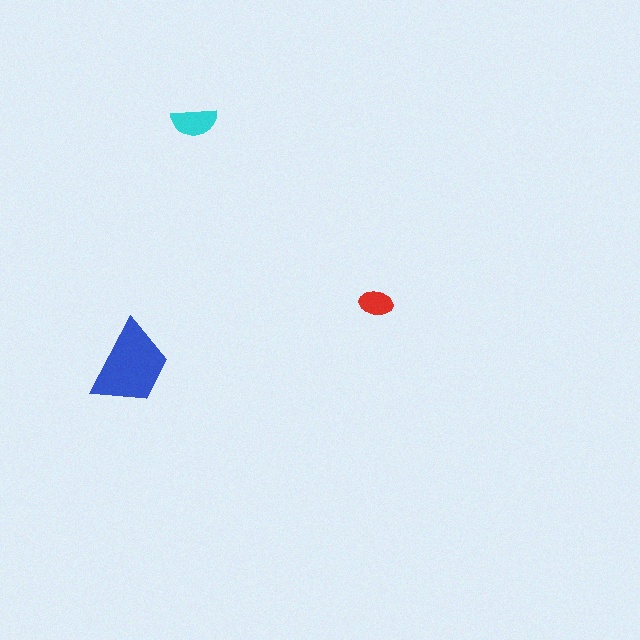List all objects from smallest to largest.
The red ellipse, the cyan semicircle, the blue trapezoid.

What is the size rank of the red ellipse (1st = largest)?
3rd.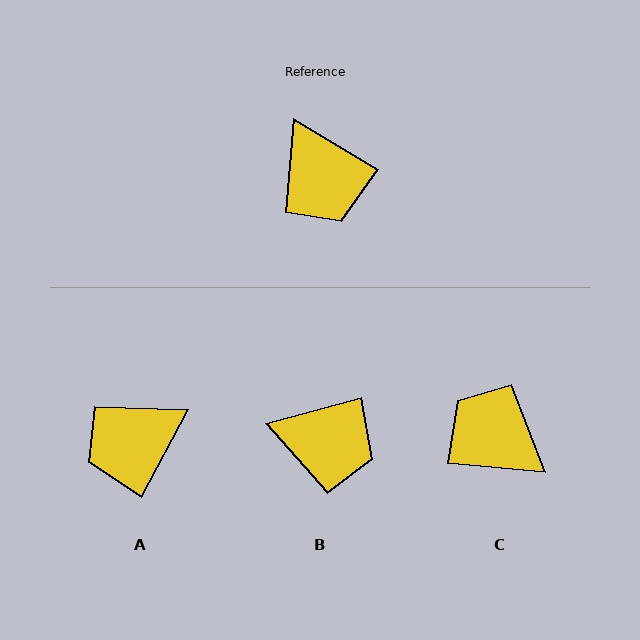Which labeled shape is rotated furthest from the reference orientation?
C, about 154 degrees away.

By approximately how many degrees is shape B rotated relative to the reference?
Approximately 46 degrees counter-clockwise.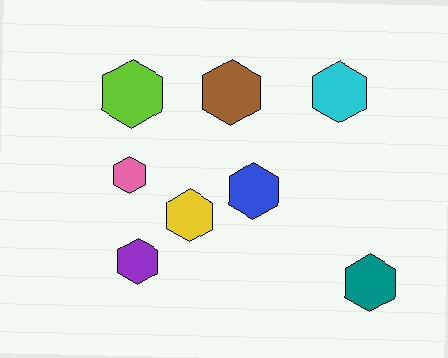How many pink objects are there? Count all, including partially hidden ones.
There is 1 pink object.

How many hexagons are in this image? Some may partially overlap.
There are 8 hexagons.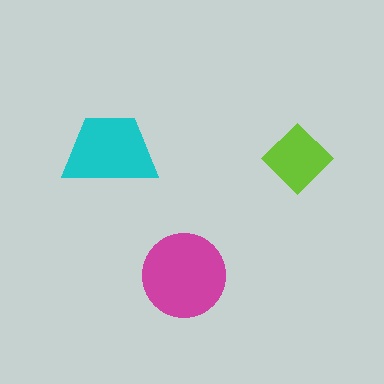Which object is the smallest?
The lime diamond.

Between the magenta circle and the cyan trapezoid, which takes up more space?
The magenta circle.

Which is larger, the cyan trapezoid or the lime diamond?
The cyan trapezoid.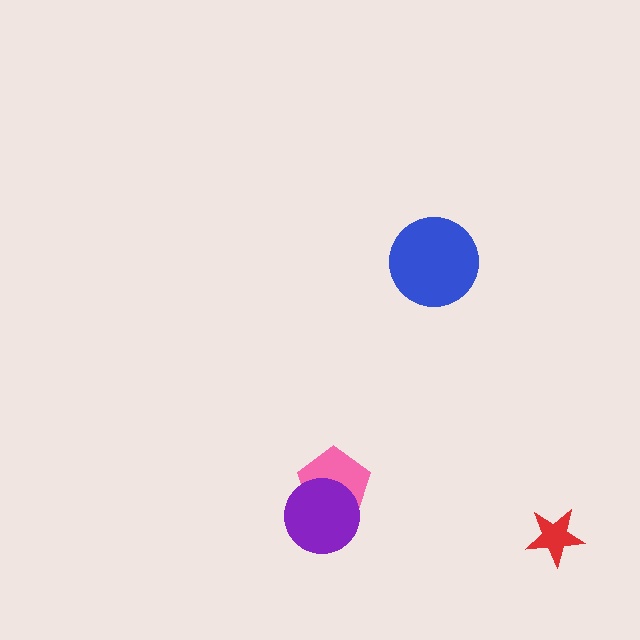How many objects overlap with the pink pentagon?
1 object overlaps with the pink pentagon.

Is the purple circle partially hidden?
No, no other shape covers it.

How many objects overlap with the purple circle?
1 object overlaps with the purple circle.